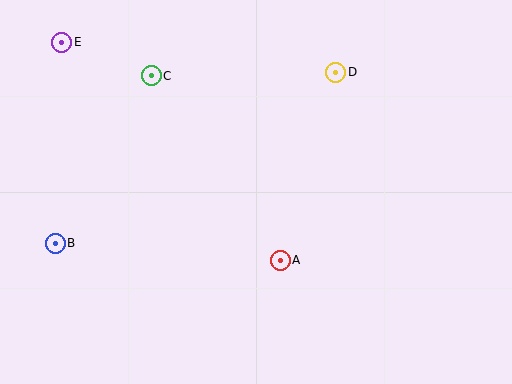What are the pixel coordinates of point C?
Point C is at (151, 76).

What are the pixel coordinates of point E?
Point E is at (62, 42).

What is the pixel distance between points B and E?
The distance between B and E is 201 pixels.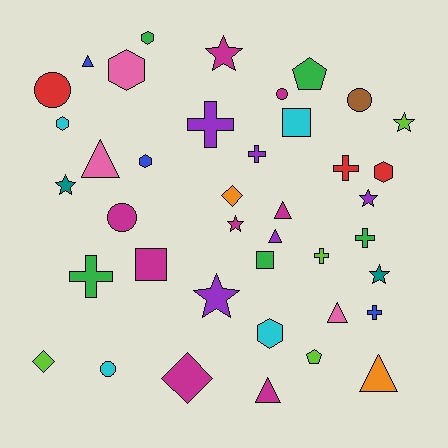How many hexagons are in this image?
There are 6 hexagons.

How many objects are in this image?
There are 40 objects.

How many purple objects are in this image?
There are 5 purple objects.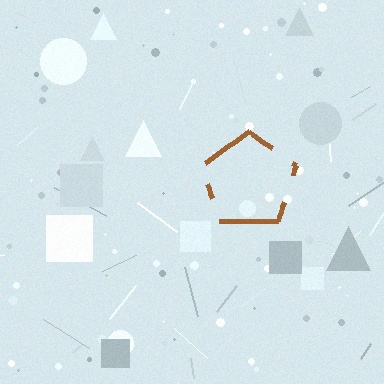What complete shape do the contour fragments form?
The contour fragments form a pentagon.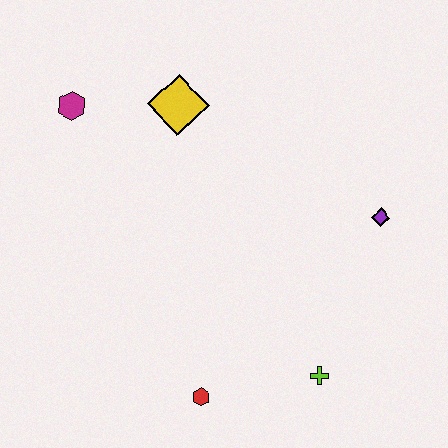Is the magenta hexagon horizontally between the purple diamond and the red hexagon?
No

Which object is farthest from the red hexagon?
The magenta hexagon is farthest from the red hexagon.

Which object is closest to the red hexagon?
The lime cross is closest to the red hexagon.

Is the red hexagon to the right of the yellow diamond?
Yes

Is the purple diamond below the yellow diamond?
Yes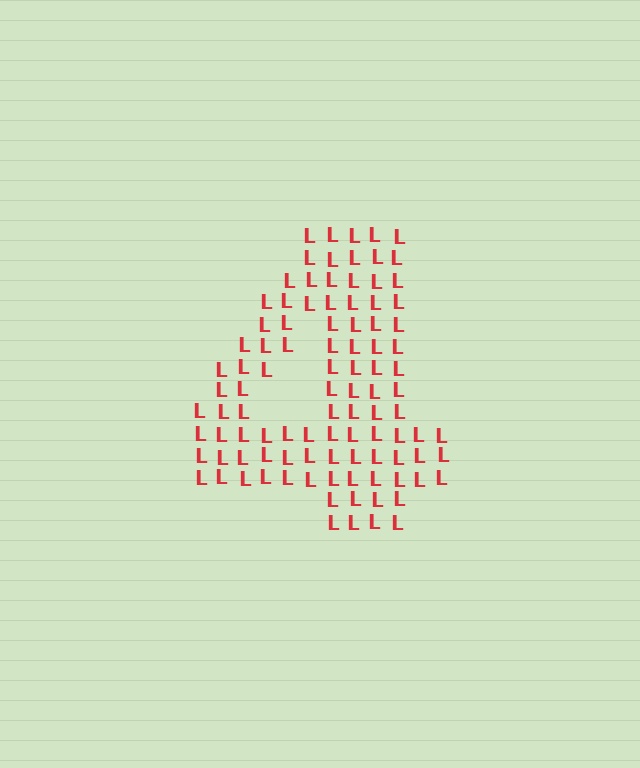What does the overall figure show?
The overall figure shows the digit 4.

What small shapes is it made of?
It is made of small letter L's.